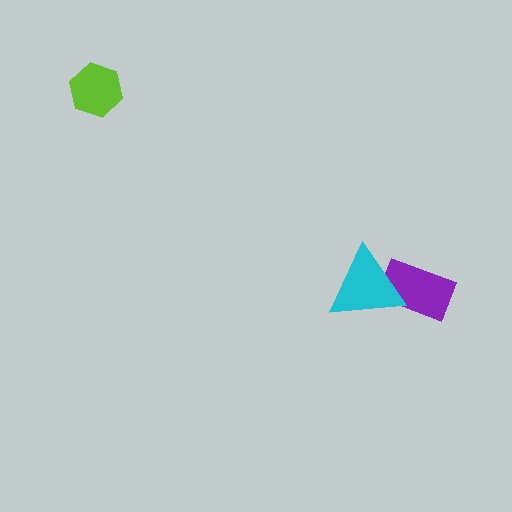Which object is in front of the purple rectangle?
The cyan triangle is in front of the purple rectangle.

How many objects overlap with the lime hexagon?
0 objects overlap with the lime hexagon.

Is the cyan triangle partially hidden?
No, no other shape covers it.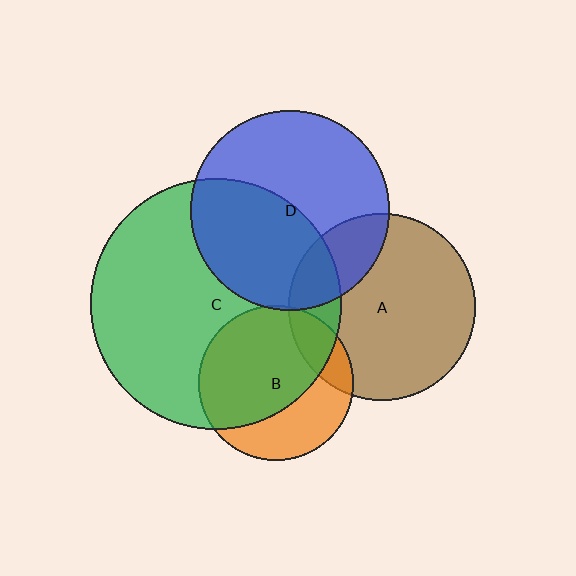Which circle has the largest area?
Circle C (green).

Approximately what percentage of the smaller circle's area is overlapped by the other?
Approximately 5%.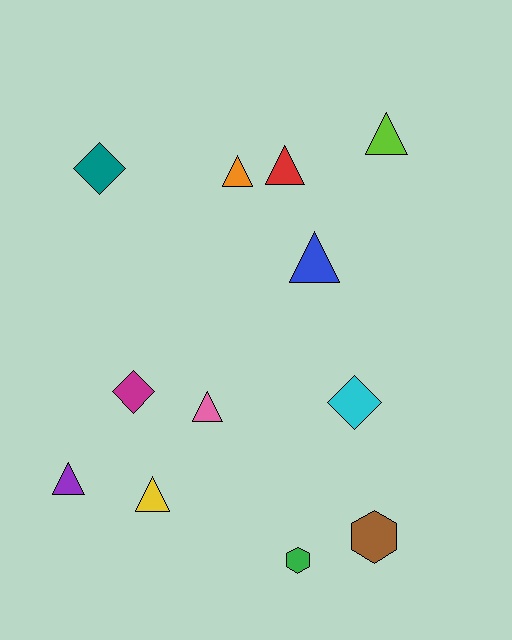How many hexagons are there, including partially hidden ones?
There are 2 hexagons.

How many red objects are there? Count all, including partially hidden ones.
There is 1 red object.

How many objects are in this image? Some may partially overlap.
There are 12 objects.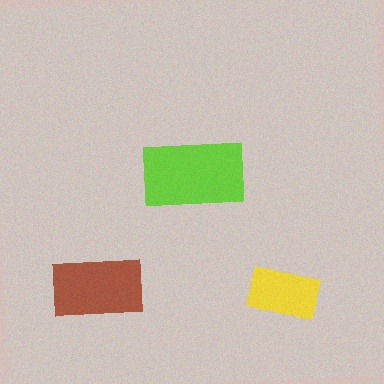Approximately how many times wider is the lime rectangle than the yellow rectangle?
About 1.5 times wider.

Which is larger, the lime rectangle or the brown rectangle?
The lime one.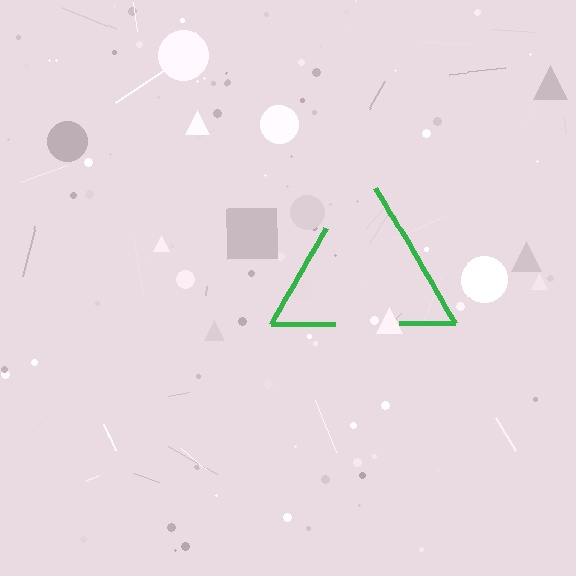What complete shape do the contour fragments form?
The contour fragments form a triangle.